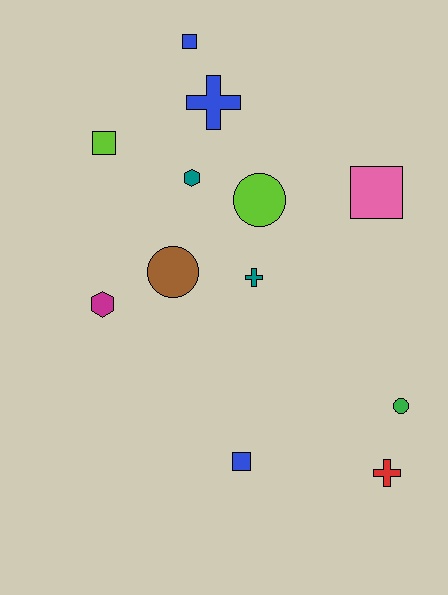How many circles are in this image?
There are 3 circles.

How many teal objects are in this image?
There are 2 teal objects.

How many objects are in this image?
There are 12 objects.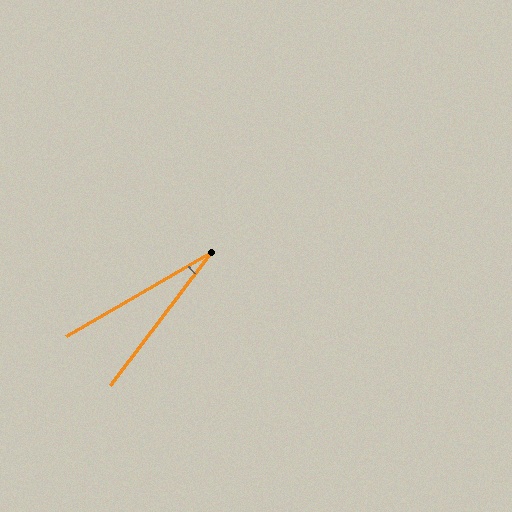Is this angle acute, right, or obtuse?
It is acute.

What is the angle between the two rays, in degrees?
Approximately 23 degrees.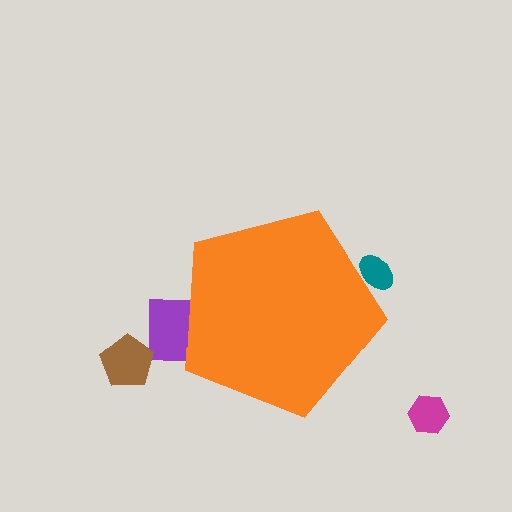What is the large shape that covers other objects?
An orange pentagon.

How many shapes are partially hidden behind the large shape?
2 shapes are partially hidden.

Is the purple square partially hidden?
Yes, the purple square is partially hidden behind the orange pentagon.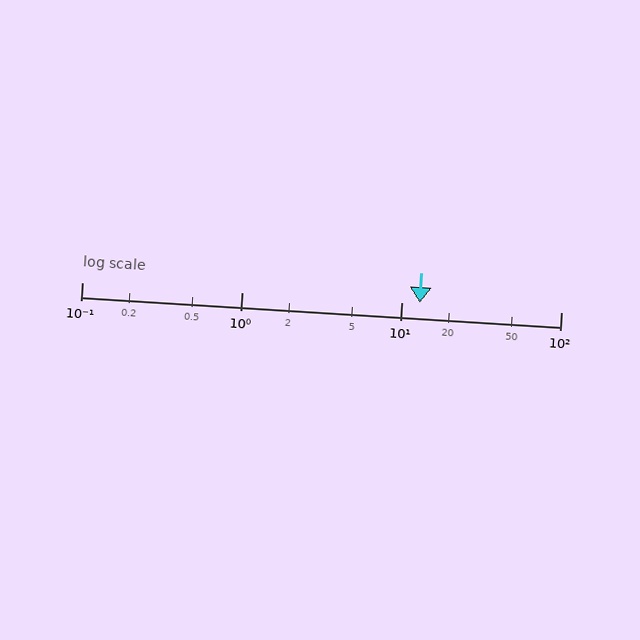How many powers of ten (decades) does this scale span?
The scale spans 3 decades, from 0.1 to 100.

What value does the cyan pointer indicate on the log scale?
The pointer indicates approximately 13.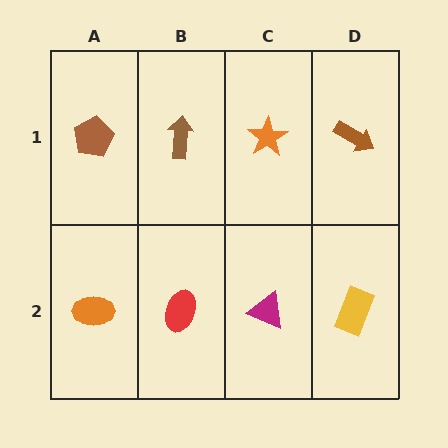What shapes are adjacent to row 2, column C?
An orange star (row 1, column C), a red ellipse (row 2, column B), a yellow rectangle (row 2, column D).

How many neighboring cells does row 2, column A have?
2.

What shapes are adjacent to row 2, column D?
A brown arrow (row 1, column D), a magenta triangle (row 2, column C).